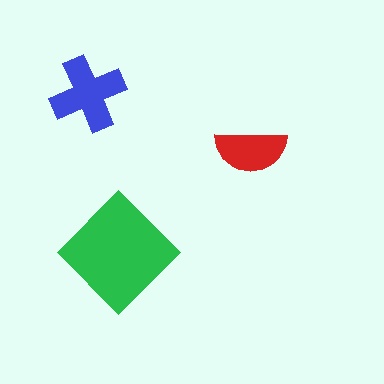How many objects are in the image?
There are 3 objects in the image.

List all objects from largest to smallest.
The green diamond, the blue cross, the red semicircle.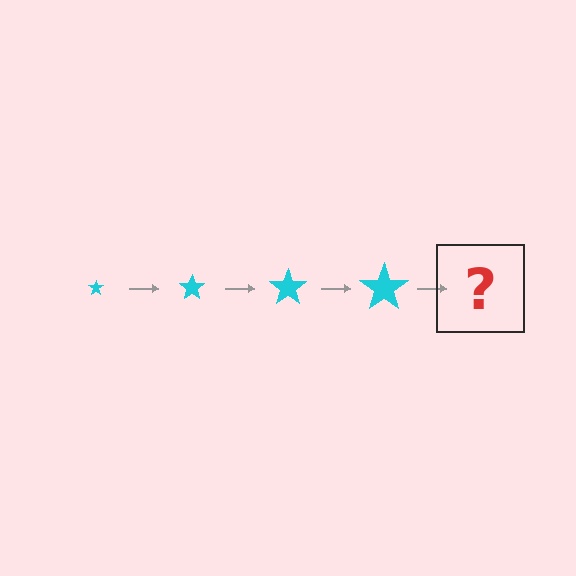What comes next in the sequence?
The next element should be a cyan star, larger than the previous one.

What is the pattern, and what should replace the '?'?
The pattern is that the star gets progressively larger each step. The '?' should be a cyan star, larger than the previous one.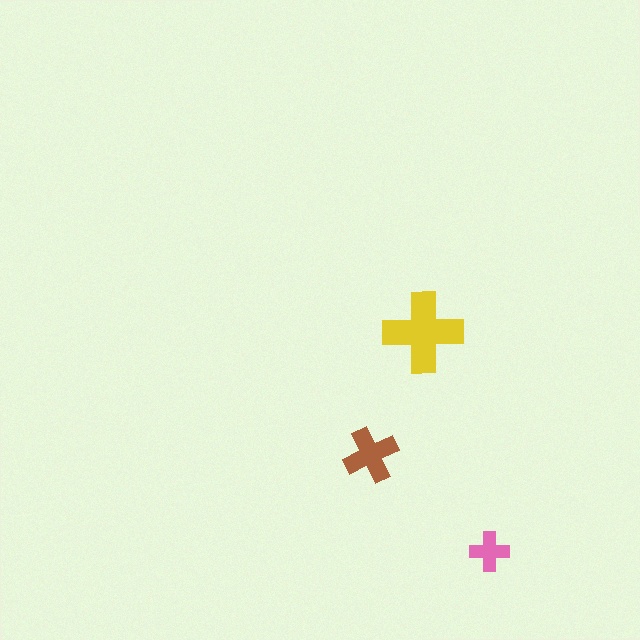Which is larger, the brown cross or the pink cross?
The brown one.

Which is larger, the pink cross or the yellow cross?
The yellow one.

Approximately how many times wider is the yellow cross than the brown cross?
About 1.5 times wider.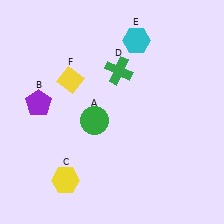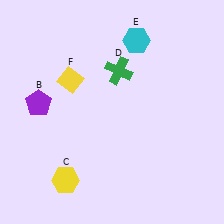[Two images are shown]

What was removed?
The green circle (A) was removed in Image 2.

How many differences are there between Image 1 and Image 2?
There is 1 difference between the two images.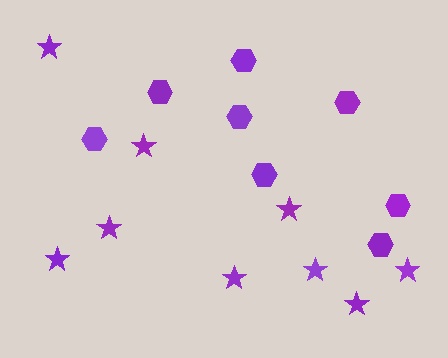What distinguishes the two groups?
There are 2 groups: one group of hexagons (8) and one group of stars (9).